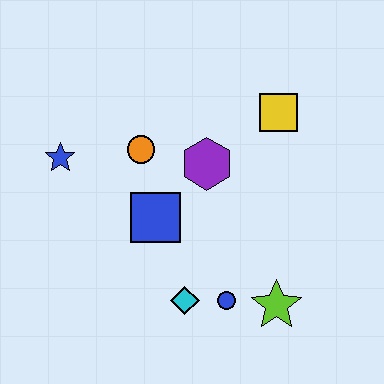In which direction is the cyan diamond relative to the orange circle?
The cyan diamond is below the orange circle.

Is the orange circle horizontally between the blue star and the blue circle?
Yes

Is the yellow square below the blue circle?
No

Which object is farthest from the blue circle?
The blue star is farthest from the blue circle.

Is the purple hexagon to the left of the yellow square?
Yes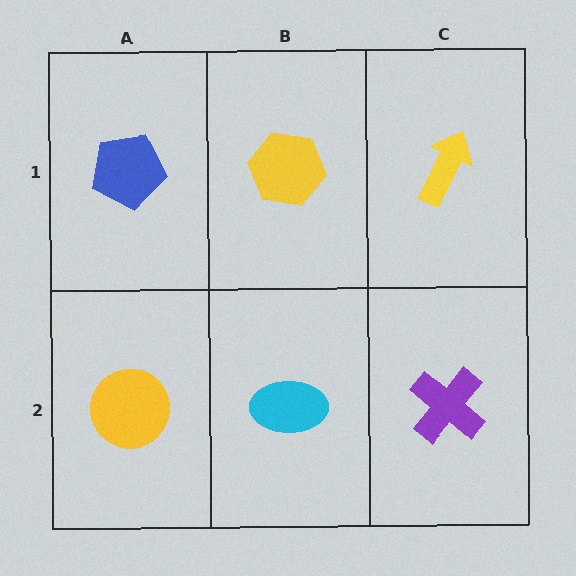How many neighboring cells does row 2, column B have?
3.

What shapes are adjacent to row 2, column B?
A yellow hexagon (row 1, column B), a yellow circle (row 2, column A), a purple cross (row 2, column C).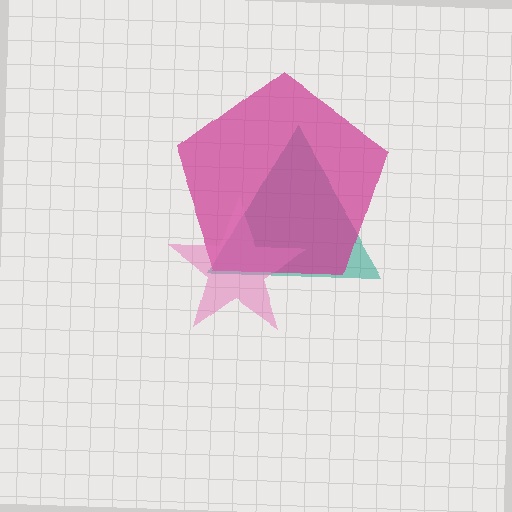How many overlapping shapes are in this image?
There are 3 overlapping shapes in the image.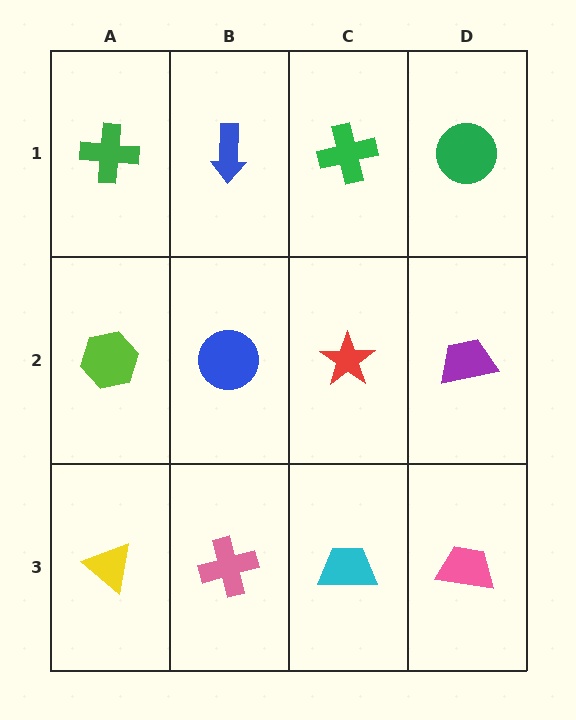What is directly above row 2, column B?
A blue arrow.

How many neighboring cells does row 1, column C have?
3.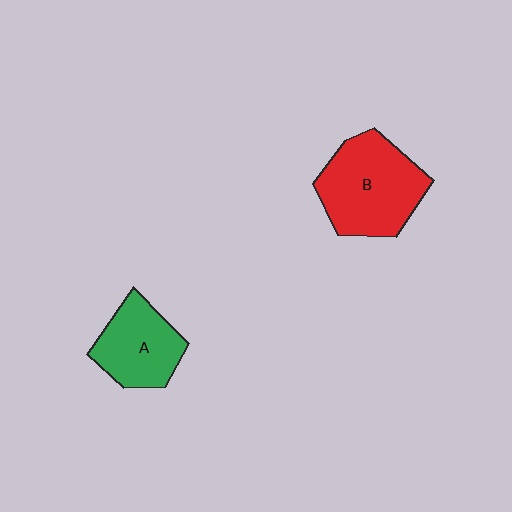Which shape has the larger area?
Shape B (red).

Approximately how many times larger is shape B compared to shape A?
Approximately 1.4 times.